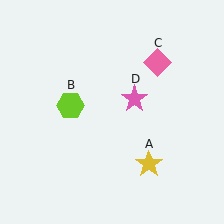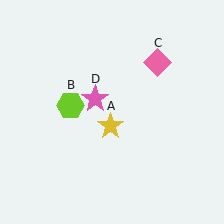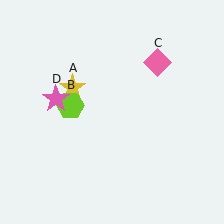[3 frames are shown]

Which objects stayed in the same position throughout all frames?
Lime hexagon (object B) and pink diamond (object C) remained stationary.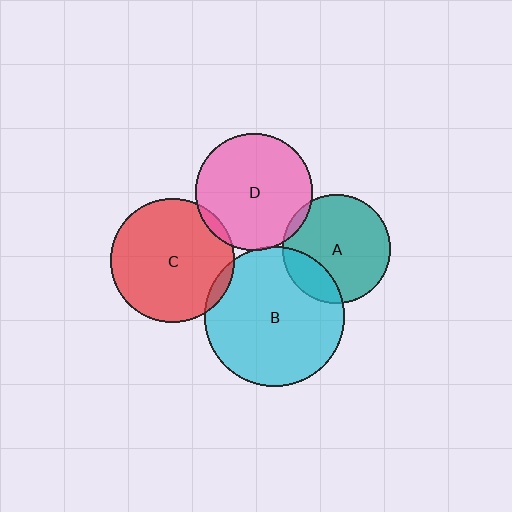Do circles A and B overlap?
Yes.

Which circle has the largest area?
Circle B (cyan).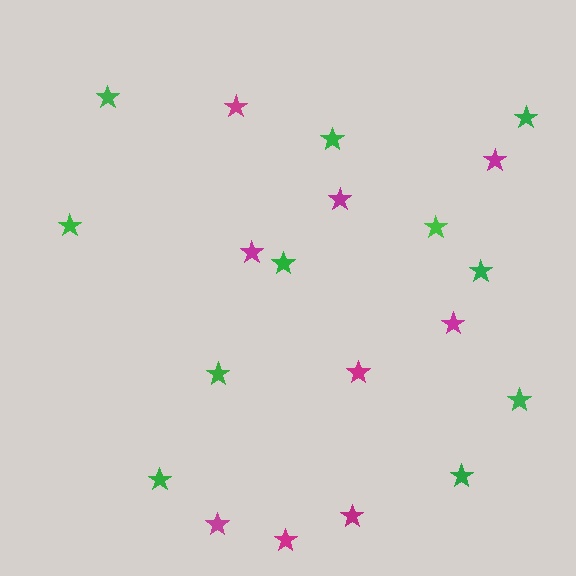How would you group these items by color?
There are 2 groups: one group of magenta stars (9) and one group of green stars (11).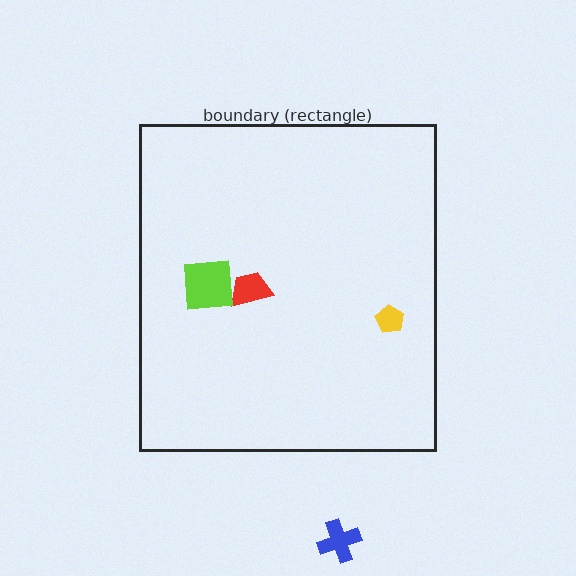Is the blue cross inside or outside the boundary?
Outside.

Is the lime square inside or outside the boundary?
Inside.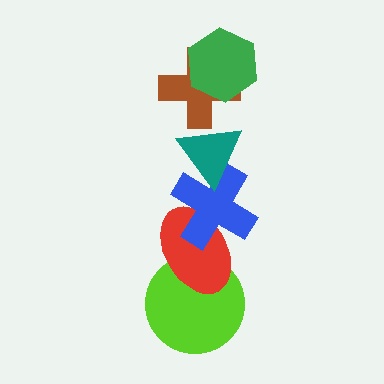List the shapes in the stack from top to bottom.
From top to bottom: the green hexagon, the brown cross, the teal triangle, the blue cross, the red ellipse, the lime circle.